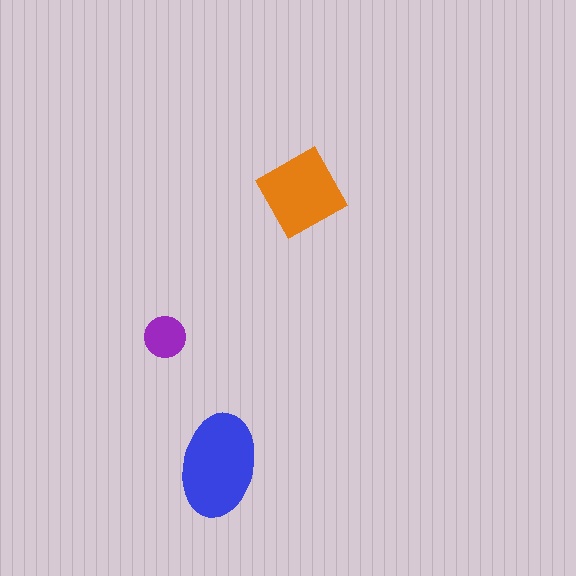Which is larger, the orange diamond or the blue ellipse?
The blue ellipse.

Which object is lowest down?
The blue ellipse is bottommost.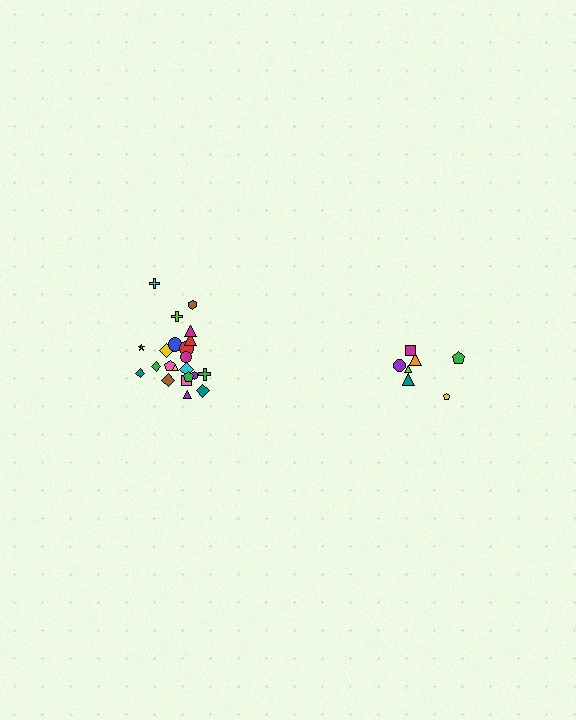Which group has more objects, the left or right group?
The left group.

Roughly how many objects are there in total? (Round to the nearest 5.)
Roughly 30 objects in total.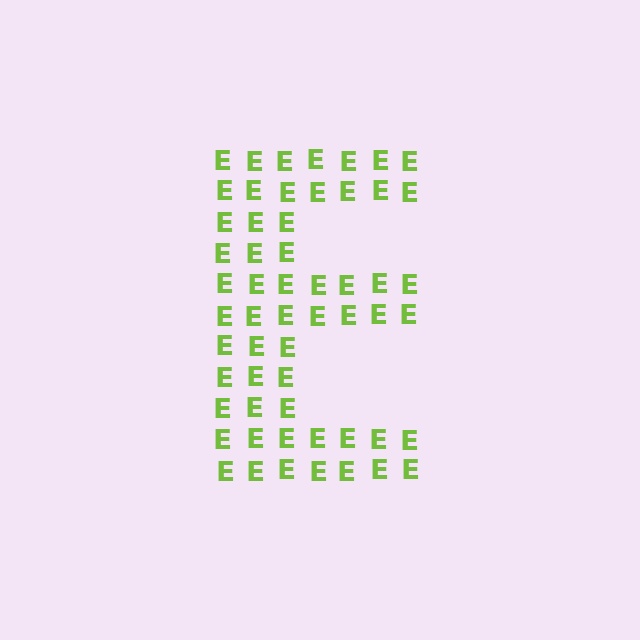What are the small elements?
The small elements are letter E's.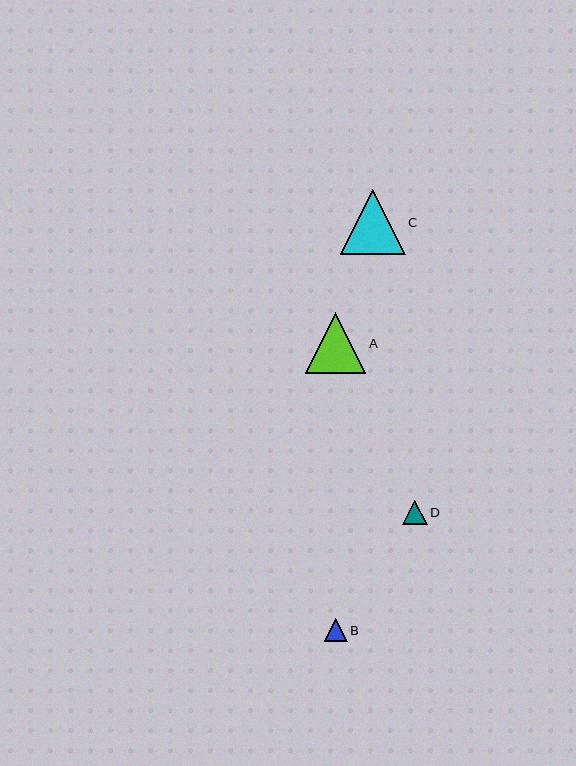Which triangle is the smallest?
Triangle B is the smallest with a size of approximately 23 pixels.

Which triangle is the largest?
Triangle C is the largest with a size of approximately 65 pixels.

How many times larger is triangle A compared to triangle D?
Triangle A is approximately 2.5 times the size of triangle D.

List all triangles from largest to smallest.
From largest to smallest: C, A, D, B.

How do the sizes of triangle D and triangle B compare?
Triangle D and triangle B are approximately the same size.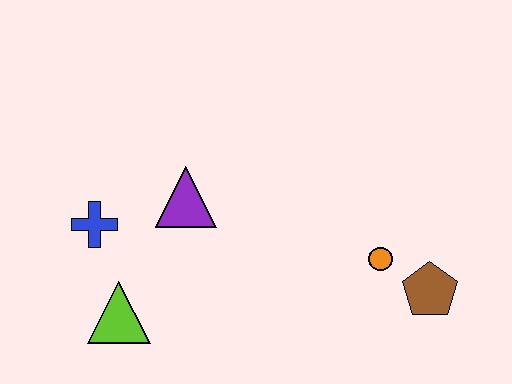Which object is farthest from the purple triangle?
The brown pentagon is farthest from the purple triangle.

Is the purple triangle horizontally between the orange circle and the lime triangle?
Yes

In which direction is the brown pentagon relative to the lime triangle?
The brown pentagon is to the right of the lime triangle.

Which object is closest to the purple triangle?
The blue cross is closest to the purple triangle.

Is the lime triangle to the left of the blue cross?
No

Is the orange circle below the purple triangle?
Yes